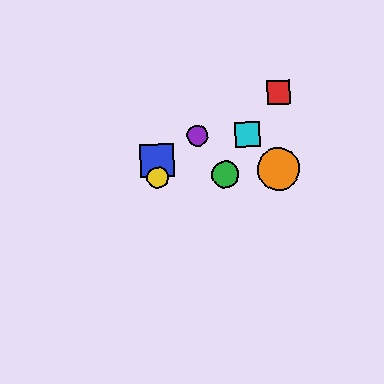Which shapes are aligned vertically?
The blue square, the yellow circle are aligned vertically.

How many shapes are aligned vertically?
2 shapes (the blue square, the yellow circle) are aligned vertically.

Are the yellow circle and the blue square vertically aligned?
Yes, both are at x≈158.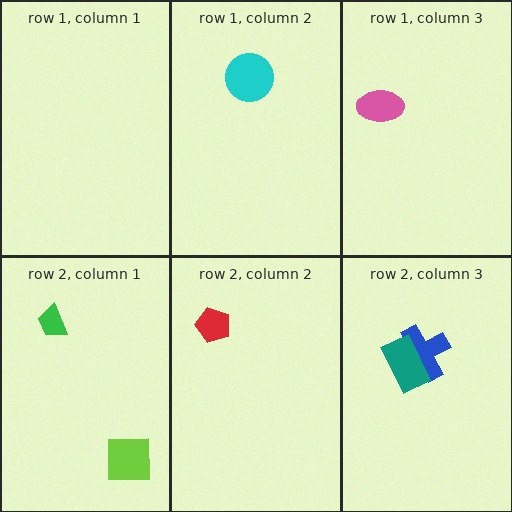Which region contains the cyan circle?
The row 1, column 2 region.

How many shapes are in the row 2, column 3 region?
2.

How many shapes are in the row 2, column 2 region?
1.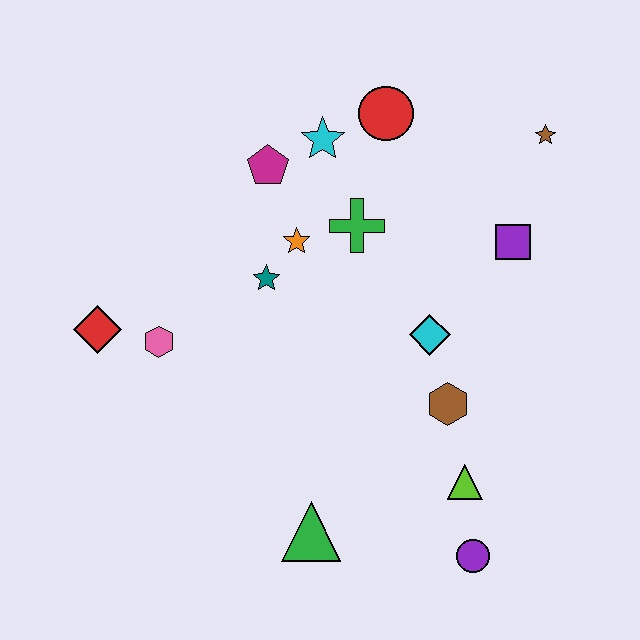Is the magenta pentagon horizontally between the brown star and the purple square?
No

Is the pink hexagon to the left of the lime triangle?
Yes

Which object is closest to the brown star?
The purple square is closest to the brown star.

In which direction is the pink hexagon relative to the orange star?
The pink hexagon is to the left of the orange star.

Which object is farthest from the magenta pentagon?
The purple circle is farthest from the magenta pentagon.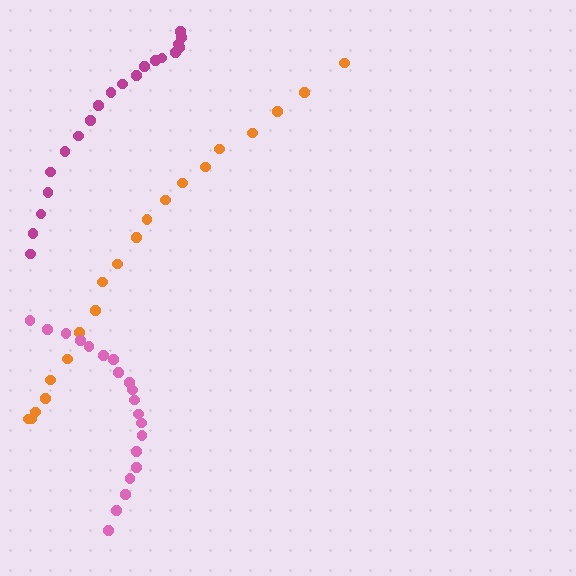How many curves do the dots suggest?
There are 3 distinct paths.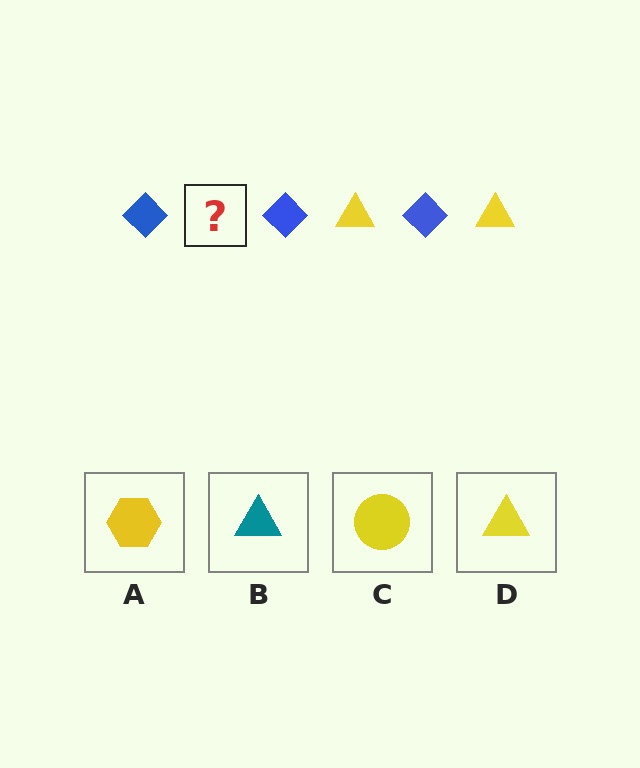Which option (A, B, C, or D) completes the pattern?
D.